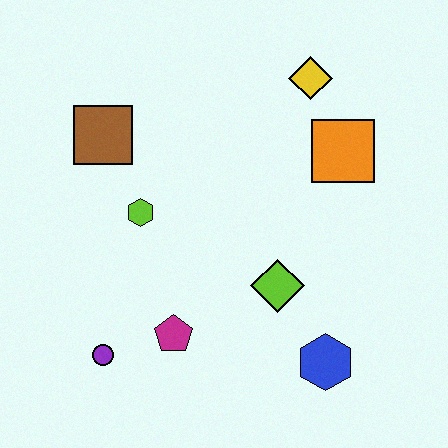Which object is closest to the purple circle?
The magenta pentagon is closest to the purple circle.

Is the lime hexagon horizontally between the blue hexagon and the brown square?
Yes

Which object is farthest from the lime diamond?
The brown square is farthest from the lime diamond.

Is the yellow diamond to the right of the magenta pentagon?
Yes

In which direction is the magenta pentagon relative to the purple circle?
The magenta pentagon is to the right of the purple circle.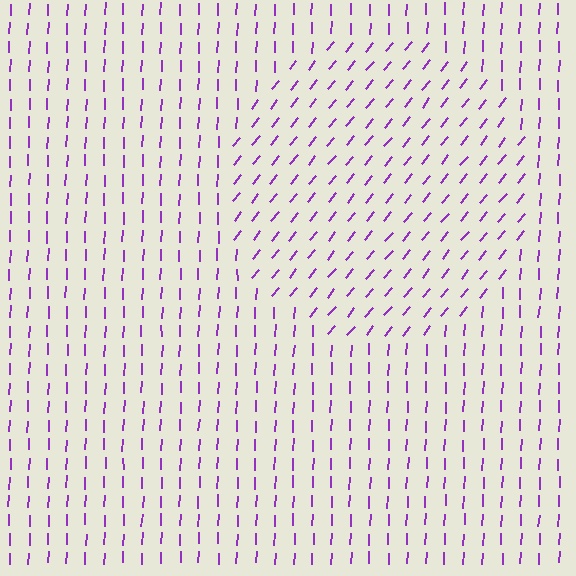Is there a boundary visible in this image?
Yes, there is a texture boundary formed by a change in line orientation.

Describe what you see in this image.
The image is filled with small purple line segments. A circle region in the image has lines oriented differently from the surrounding lines, creating a visible texture boundary.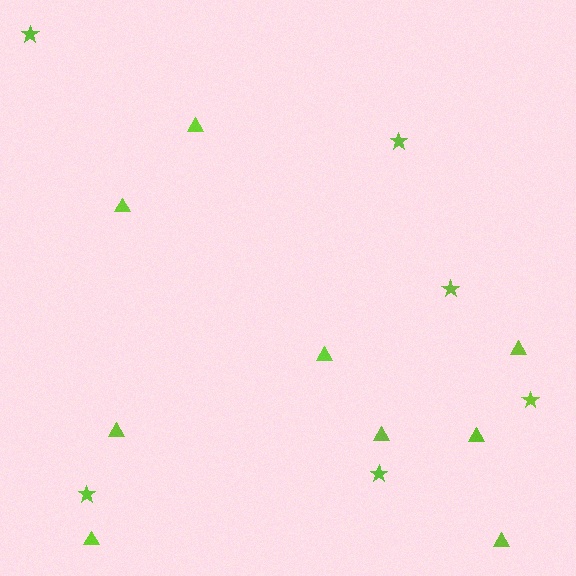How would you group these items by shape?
There are 2 groups: one group of stars (6) and one group of triangles (9).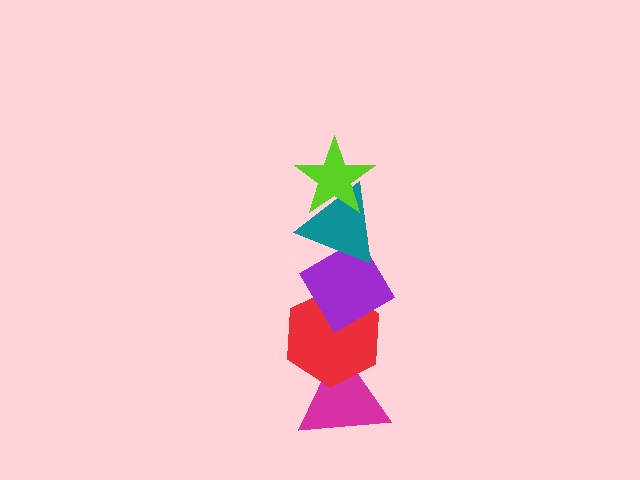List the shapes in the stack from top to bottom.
From top to bottom: the lime star, the teal triangle, the purple diamond, the red hexagon, the magenta triangle.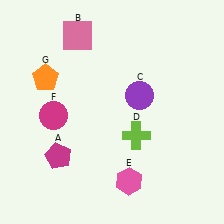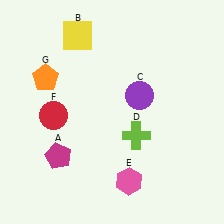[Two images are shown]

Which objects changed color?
B changed from pink to yellow. F changed from magenta to red.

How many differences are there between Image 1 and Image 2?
There are 2 differences between the two images.